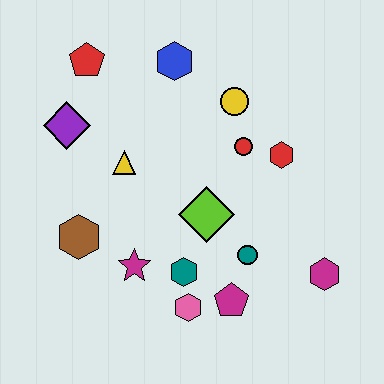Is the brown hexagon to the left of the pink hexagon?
Yes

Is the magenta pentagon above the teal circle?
No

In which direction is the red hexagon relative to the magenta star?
The red hexagon is to the right of the magenta star.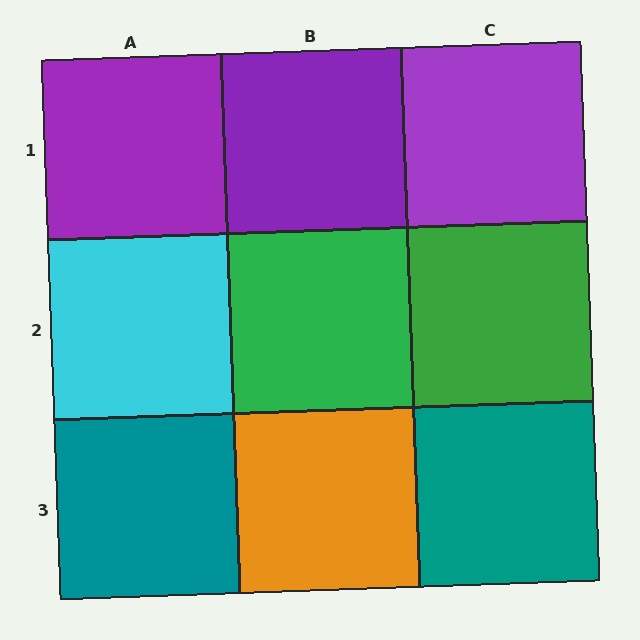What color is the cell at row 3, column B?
Orange.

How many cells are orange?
1 cell is orange.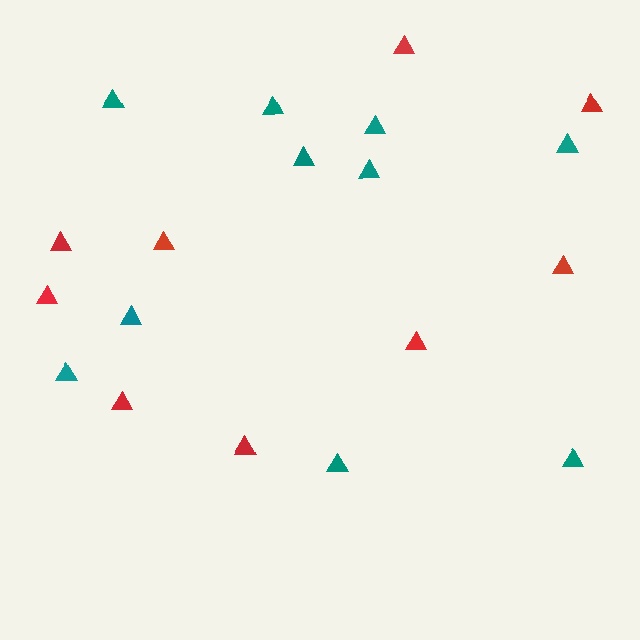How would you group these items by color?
There are 2 groups: one group of red triangles (9) and one group of teal triangles (10).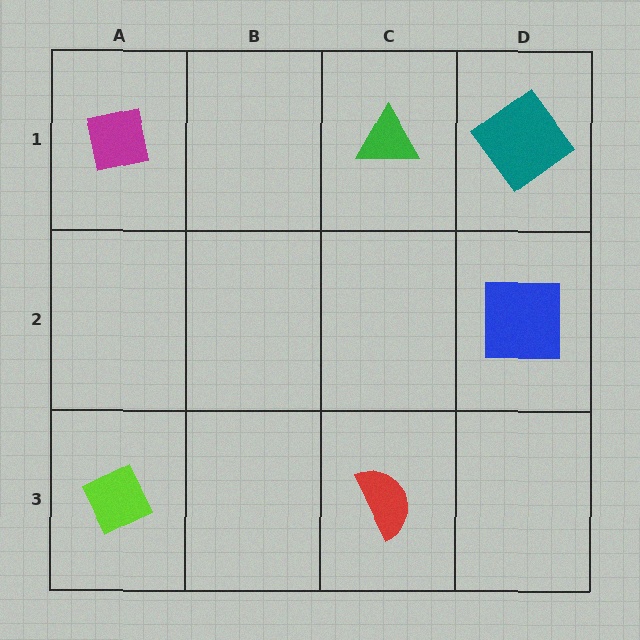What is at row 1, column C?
A green triangle.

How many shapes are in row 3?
2 shapes.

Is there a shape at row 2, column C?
No, that cell is empty.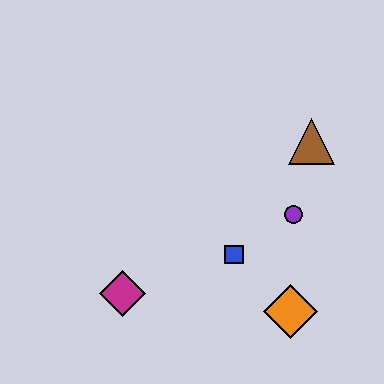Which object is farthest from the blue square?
The brown triangle is farthest from the blue square.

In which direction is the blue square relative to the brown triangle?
The blue square is below the brown triangle.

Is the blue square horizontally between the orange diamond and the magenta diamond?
Yes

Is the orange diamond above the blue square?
No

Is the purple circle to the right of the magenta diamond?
Yes